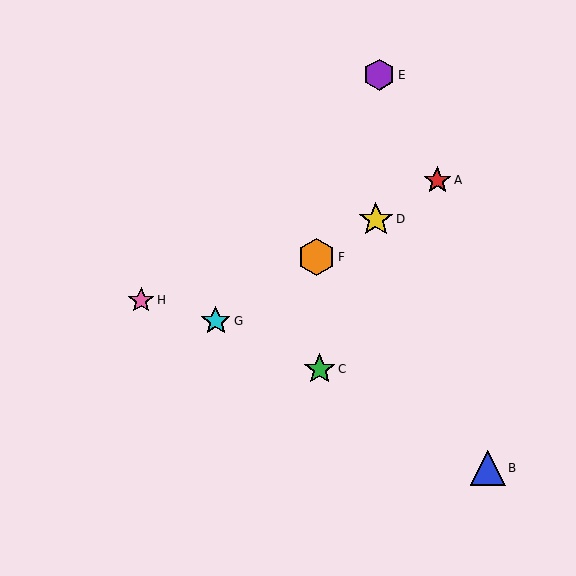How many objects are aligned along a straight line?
4 objects (A, D, F, G) are aligned along a straight line.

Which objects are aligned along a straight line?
Objects A, D, F, G are aligned along a straight line.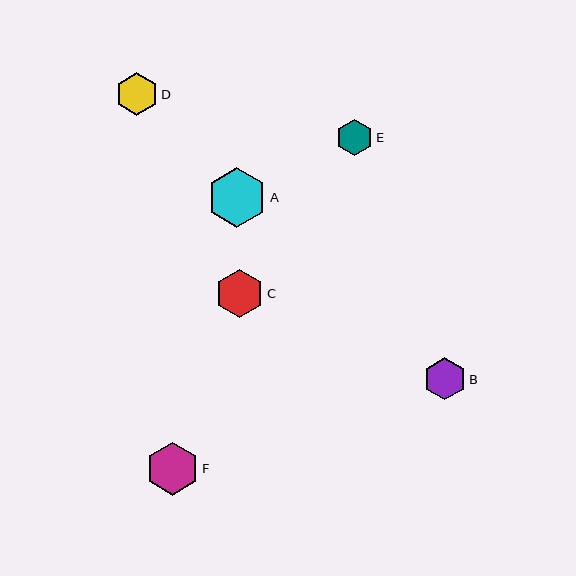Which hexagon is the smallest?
Hexagon E is the smallest with a size of approximately 36 pixels.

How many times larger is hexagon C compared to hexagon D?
Hexagon C is approximately 1.1 times the size of hexagon D.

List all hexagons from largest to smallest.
From largest to smallest: A, F, C, D, B, E.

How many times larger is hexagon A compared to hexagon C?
Hexagon A is approximately 1.2 times the size of hexagon C.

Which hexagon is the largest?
Hexagon A is the largest with a size of approximately 59 pixels.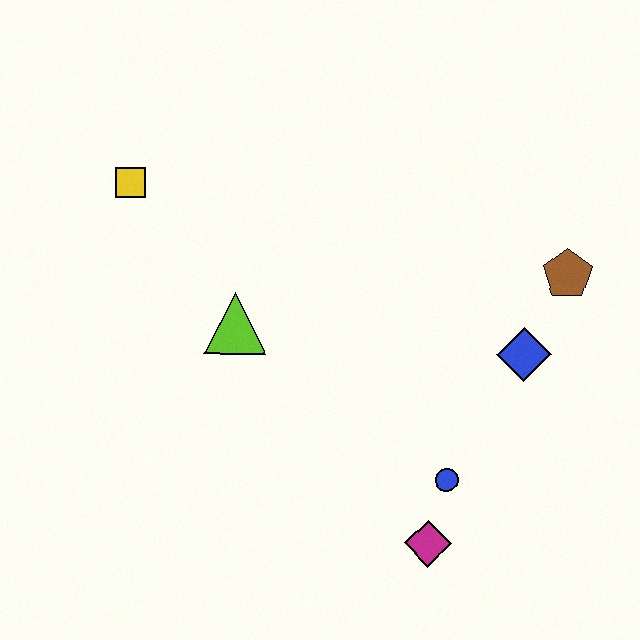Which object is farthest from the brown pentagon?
The yellow square is farthest from the brown pentagon.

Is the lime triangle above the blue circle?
Yes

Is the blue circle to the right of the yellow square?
Yes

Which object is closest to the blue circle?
The magenta diamond is closest to the blue circle.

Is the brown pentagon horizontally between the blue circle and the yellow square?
No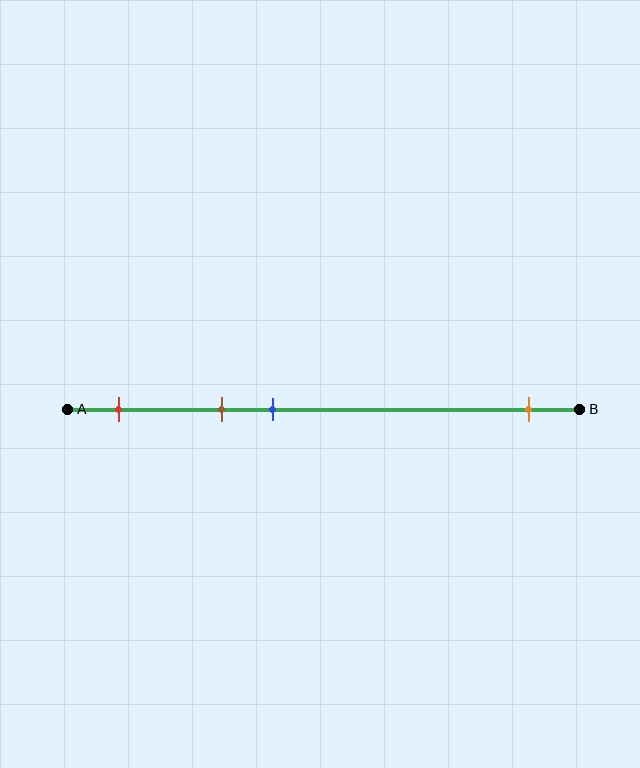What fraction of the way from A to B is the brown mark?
The brown mark is approximately 30% (0.3) of the way from A to B.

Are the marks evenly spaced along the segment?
No, the marks are not evenly spaced.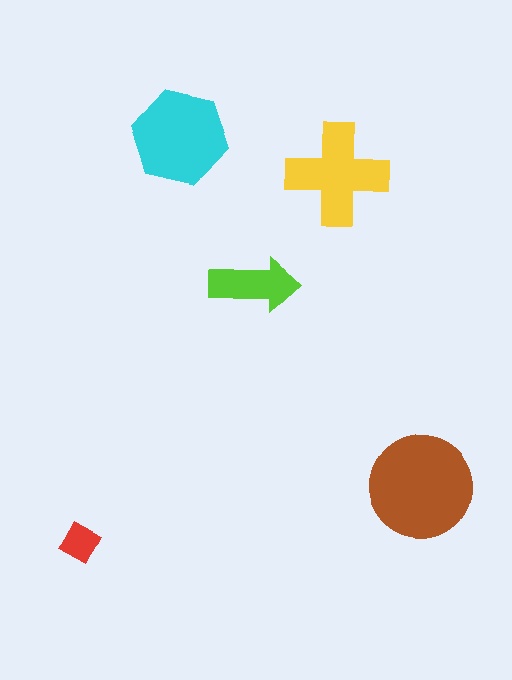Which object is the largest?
The brown circle.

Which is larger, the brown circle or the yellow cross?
The brown circle.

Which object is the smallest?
The red diamond.